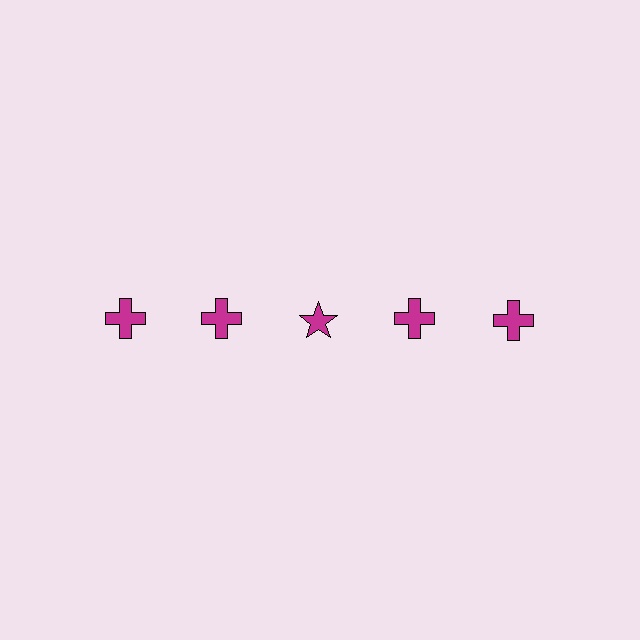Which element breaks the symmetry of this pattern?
The magenta star in the top row, center column breaks the symmetry. All other shapes are magenta crosses.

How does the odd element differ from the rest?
It has a different shape: star instead of cross.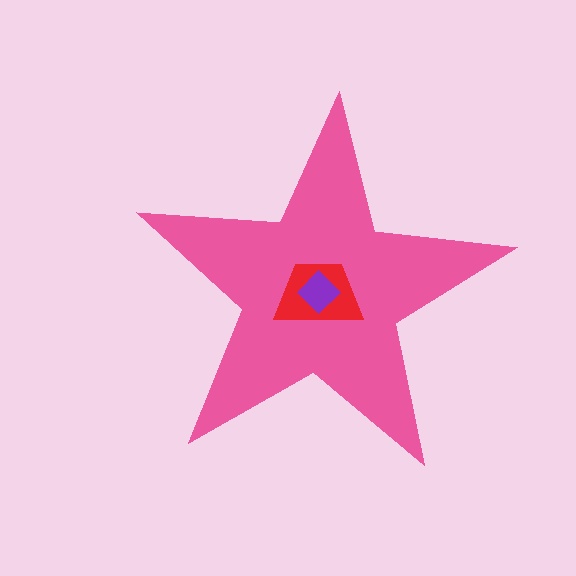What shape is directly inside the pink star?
The red trapezoid.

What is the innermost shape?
The purple diamond.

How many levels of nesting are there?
3.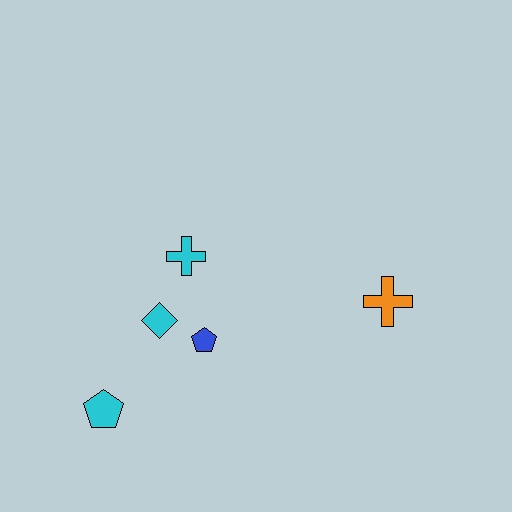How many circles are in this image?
There are no circles.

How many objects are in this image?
There are 5 objects.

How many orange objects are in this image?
There is 1 orange object.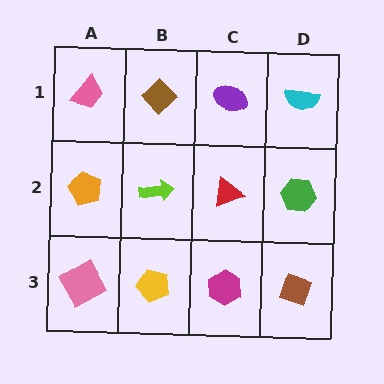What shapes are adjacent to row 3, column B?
A lime arrow (row 2, column B), a pink square (row 3, column A), a magenta hexagon (row 3, column C).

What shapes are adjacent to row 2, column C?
A purple ellipse (row 1, column C), a magenta hexagon (row 3, column C), a lime arrow (row 2, column B), a green hexagon (row 2, column D).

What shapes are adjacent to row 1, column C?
A red triangle (row 2, column C), a brown diamond (row 1, column B), a cyan semicircle (row 1, column D).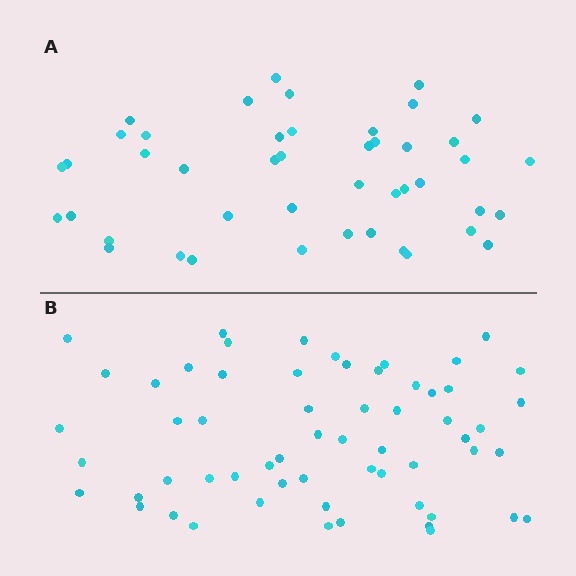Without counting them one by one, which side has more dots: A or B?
Region B (the bottom region) has more dots.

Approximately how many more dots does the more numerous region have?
Region B has approximately 15 more dots than region A.